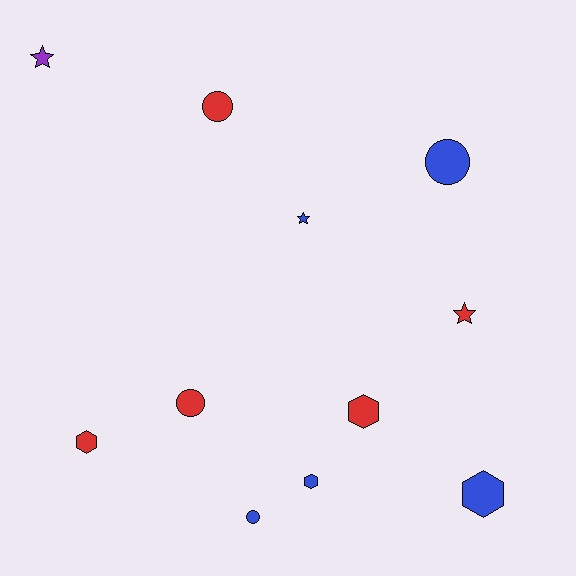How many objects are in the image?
There are 11 objects.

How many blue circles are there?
There are 2 blue circles.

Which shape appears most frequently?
Hexagon, with 4 objects.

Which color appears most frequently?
Red, with 5 objects.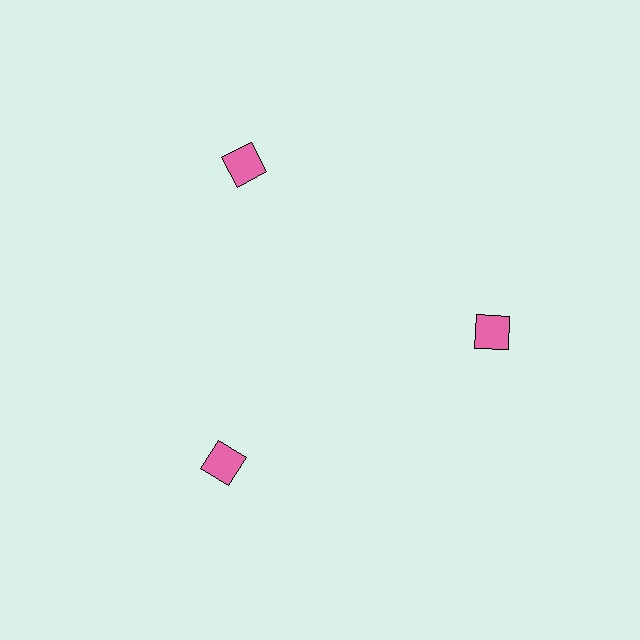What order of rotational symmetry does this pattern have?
This pattern has 3-fold rotational symmetry.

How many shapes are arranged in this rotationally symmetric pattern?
There are 3 shapes, arranged in 3 groups of 1.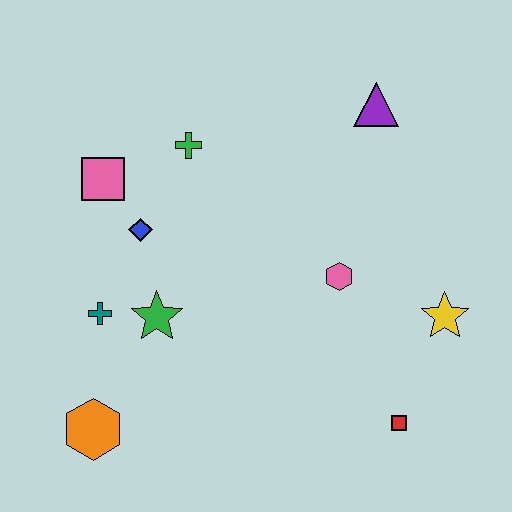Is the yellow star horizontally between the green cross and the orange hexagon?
No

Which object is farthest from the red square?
The pink square is farthest from the red square.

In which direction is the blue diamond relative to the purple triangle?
The blue diamond is to the left of the purple triangle.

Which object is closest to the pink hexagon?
The yellow star is closest to the pink hexagon.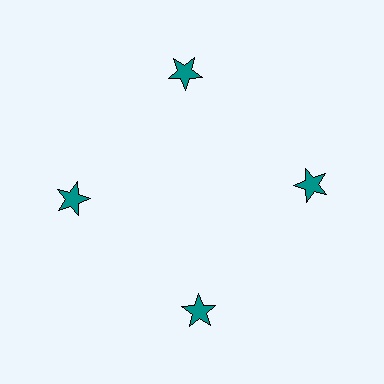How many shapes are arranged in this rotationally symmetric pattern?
There are 4 shapes, arranged in 4 groups of 1.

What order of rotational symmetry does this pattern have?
This pattern has 4-fold rotational symmetry.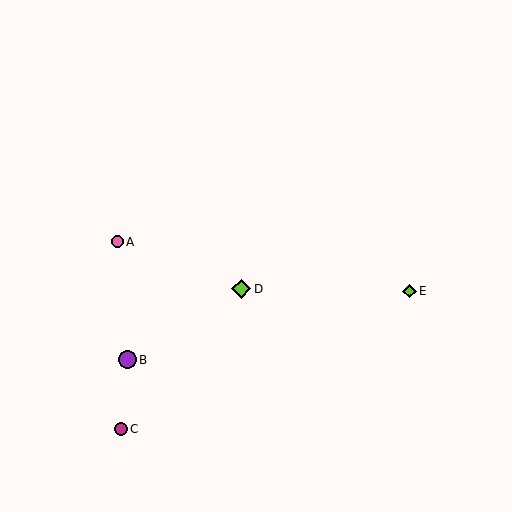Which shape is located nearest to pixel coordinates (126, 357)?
The purple circle (labeled B) at (127, 360) is nearest to that location.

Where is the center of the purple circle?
The center of the purple circle is at (127, 360).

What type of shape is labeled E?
Shape E is a lime diamond.